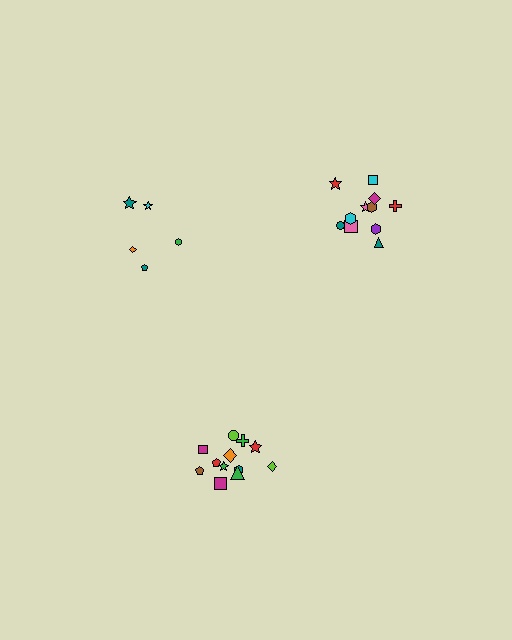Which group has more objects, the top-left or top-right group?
The top-right group.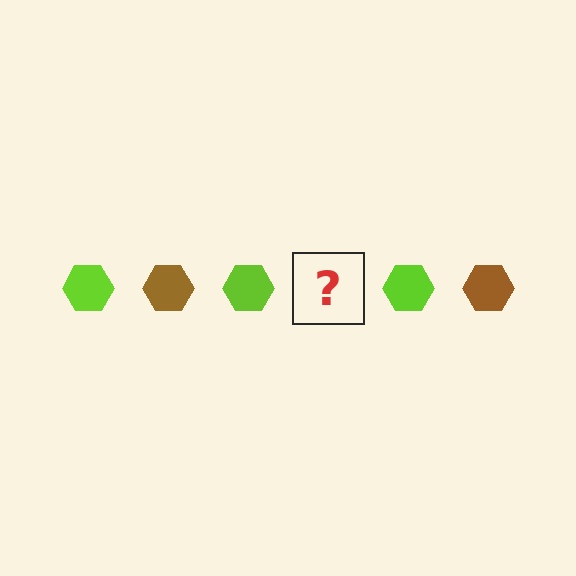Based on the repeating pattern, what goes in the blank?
The blank should be a brown hexagon.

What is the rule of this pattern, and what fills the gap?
The rule is that the pattern cycles through lime, brown hexagons. The gap should be filled with a brown hexagon.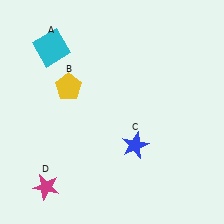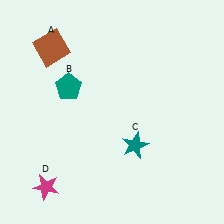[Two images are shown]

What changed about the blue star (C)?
In Image 1, C is blue. In Image 2, it changed to teal.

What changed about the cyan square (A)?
In Image 1, A is cyan. In Image 2, it changed to brown.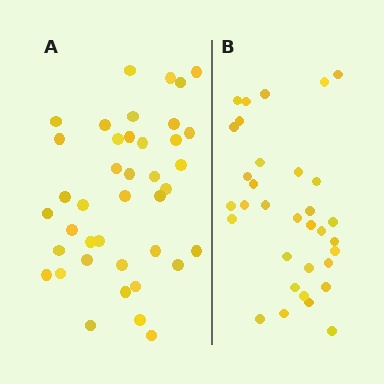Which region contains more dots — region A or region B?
Region A (the left region) has more dots.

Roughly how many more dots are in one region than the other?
Region A has roughly 8 or so more dots than region B.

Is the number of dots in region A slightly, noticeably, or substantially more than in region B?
Region A has only slightly more — the two regions are fairly close. The ratio is roughly 1.2 to 1.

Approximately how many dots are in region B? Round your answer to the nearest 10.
About 30 dots. (The exact count is 33, which rounds to 30.)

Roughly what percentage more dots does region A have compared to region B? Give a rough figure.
About 20% more.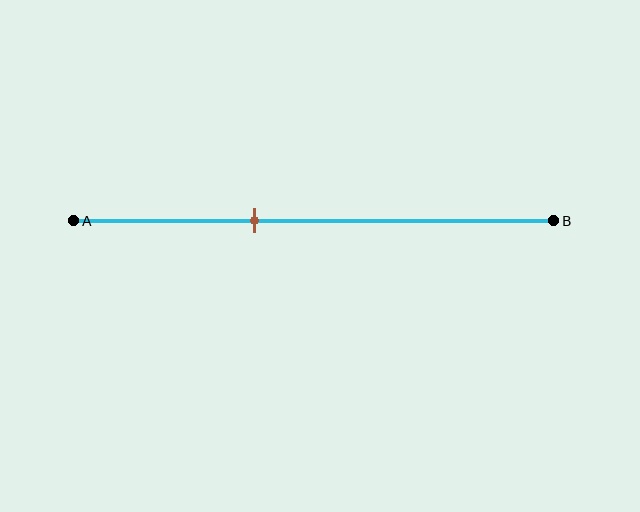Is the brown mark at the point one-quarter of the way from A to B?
No, the mark is at about 40% from A, not at the 25% one-quarter point.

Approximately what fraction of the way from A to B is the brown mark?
The brown mark is approximately 40% of the way from A to B.